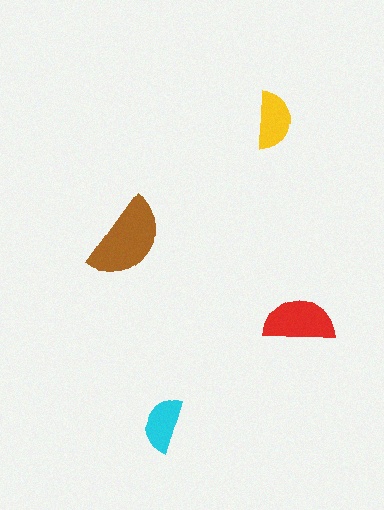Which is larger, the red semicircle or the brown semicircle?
The brown one.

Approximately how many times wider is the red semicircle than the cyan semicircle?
About 1.5 times wider.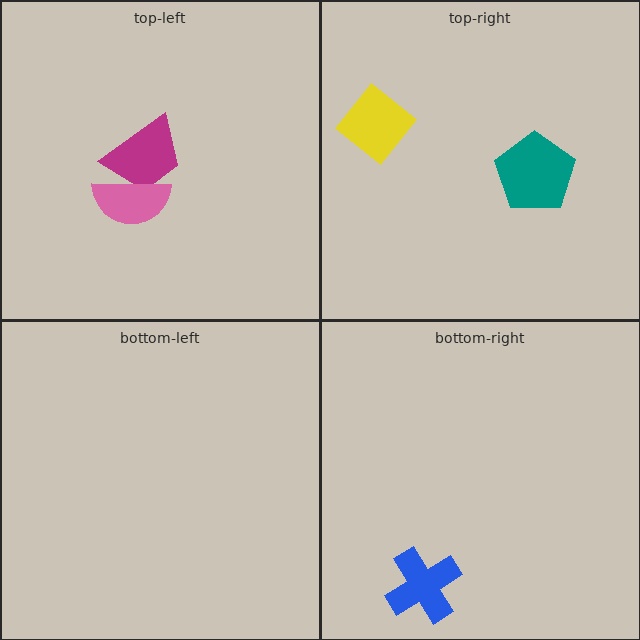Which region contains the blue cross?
The bottom-right region.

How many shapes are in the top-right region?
2.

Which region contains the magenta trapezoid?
The top-left region.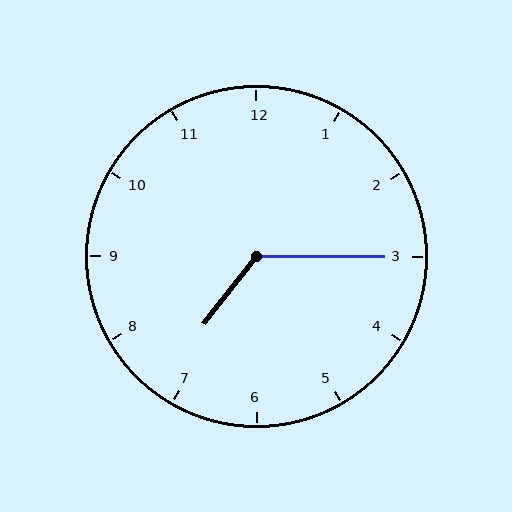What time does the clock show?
7:15.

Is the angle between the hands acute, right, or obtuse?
It is obtuse.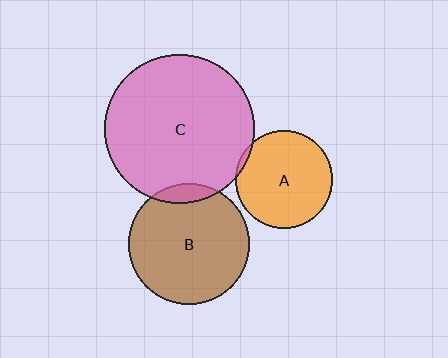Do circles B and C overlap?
Yes.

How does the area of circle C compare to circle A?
Approximately 2.3 times.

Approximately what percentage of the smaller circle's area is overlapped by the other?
Approximately 10%.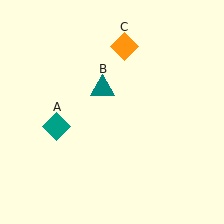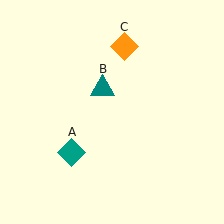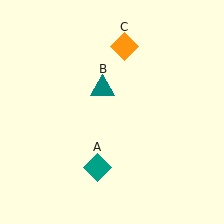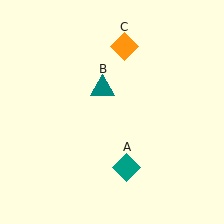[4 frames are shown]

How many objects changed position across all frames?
1 object changed position: teal diamond (object A).